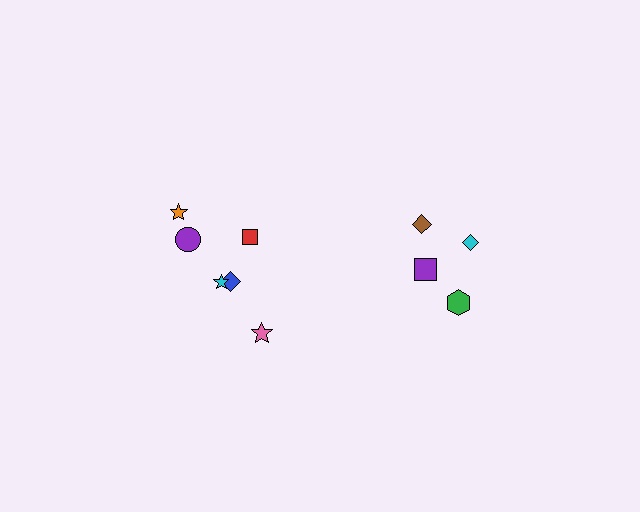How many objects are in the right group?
There are 4 objects.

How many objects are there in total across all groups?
There are 10 objects.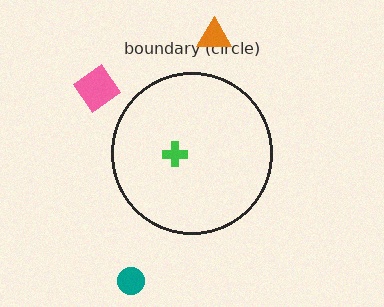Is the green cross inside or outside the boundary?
Inside.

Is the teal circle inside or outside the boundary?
Outside.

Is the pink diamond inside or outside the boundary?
Outside.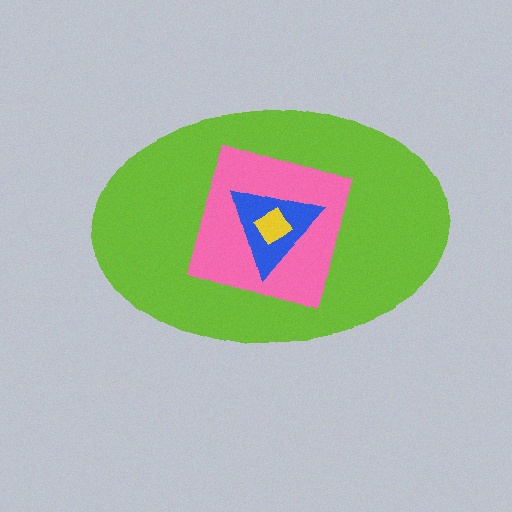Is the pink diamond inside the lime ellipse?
Yes.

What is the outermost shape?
The lime ellipse.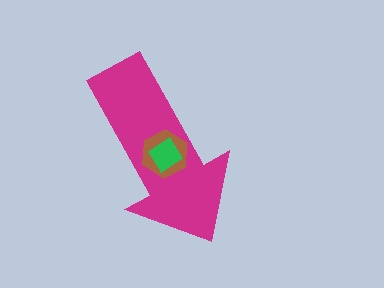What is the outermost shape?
The magenta arrow.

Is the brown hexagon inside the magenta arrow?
Yes.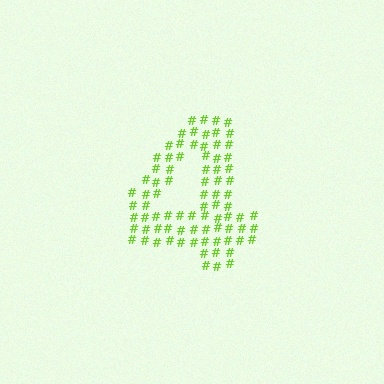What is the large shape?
The large shape is the digit 4.